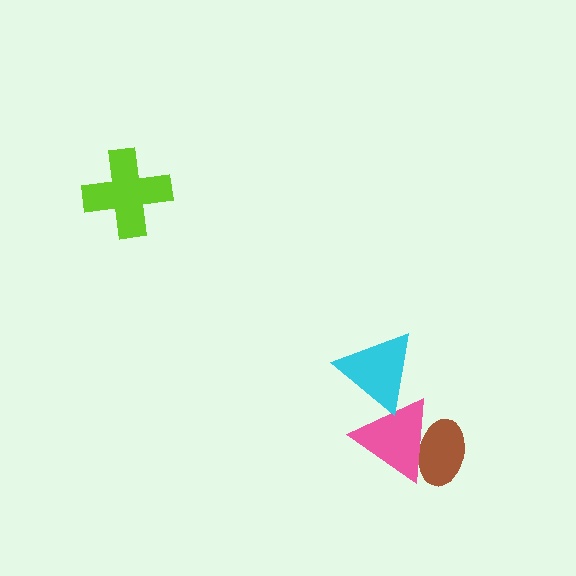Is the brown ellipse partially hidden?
Yes, it is partially covered by another shape.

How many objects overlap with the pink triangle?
2 objects overlap with the pink triangle.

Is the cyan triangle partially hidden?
No, no other shape covers it.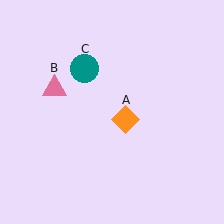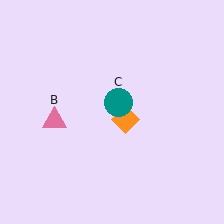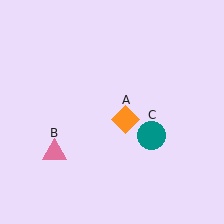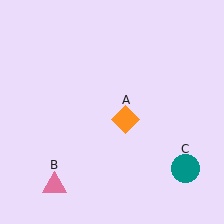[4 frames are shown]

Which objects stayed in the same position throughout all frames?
Orange diamond (object A) remained stationary.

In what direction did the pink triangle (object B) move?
The pink triangle (object B) moved down.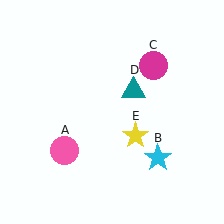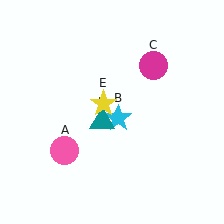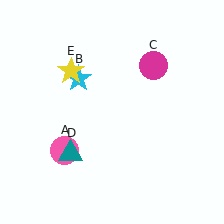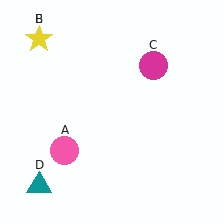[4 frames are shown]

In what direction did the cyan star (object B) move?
The cyan star (object B) moved up and to the left.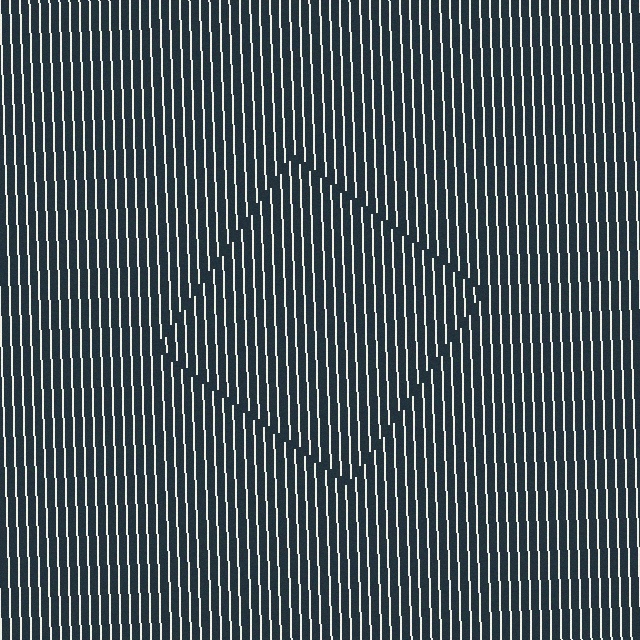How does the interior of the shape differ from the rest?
The interior of the shape contains the same grating, shifted by half a period — the contour is defined by the phase discontinuity where line-ends from the inner and outer gratings abut.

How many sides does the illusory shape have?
4 sides — the line-ends trace a square.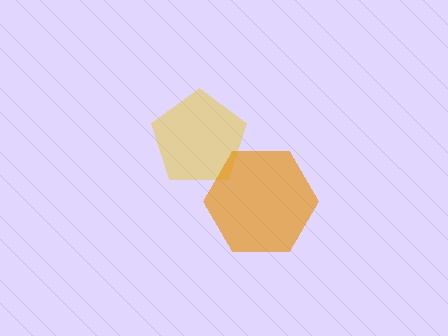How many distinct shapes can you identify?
There are 2 distinct shapes: a yellow pentagon, an orange hexagon.